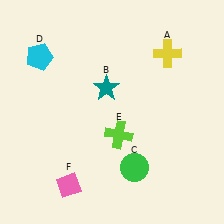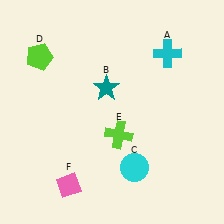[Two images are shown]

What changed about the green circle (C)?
In Image 1, C is green. In Image 2, it changed to cyan.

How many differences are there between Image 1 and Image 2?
There are 3 differences between the two images.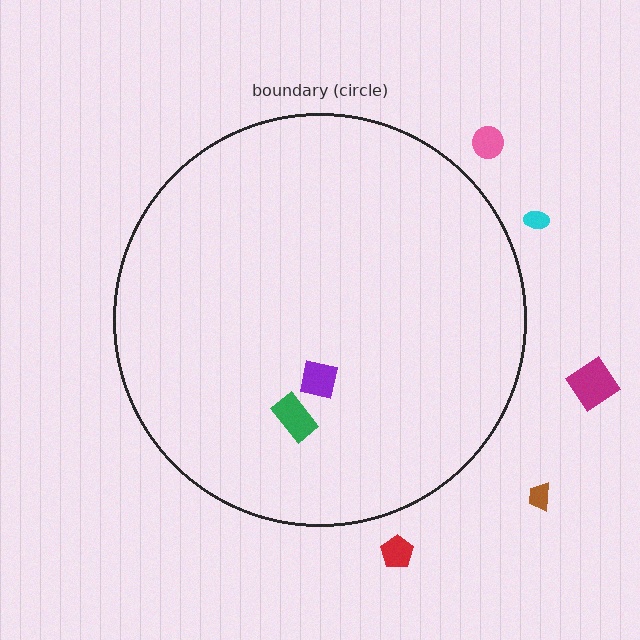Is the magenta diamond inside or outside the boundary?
Outside.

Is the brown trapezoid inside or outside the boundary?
Outside.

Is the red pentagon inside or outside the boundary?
Outside.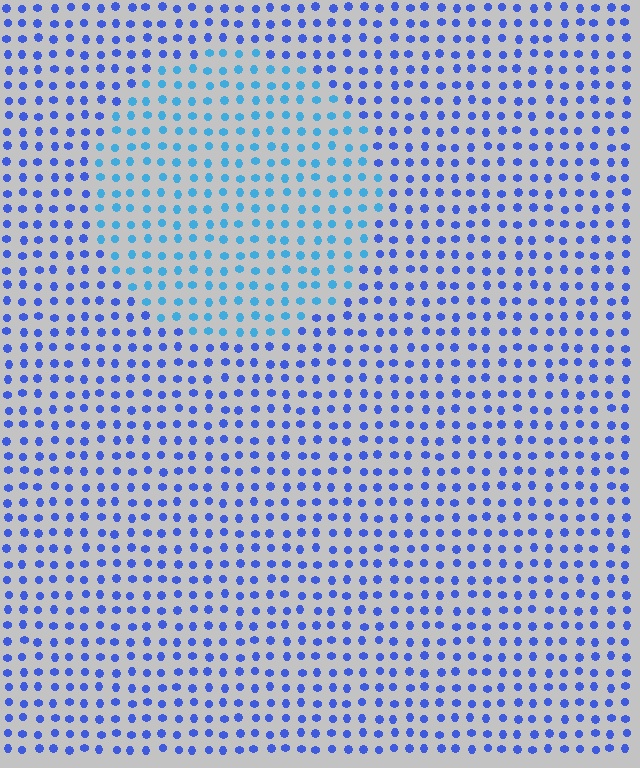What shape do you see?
I see a circle.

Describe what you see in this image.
The image is filled with small blue elements in a uniform arrangement. A circle-shaped region is visible where the elements are tinted to a slightly different hue, forming a subtle color boundary.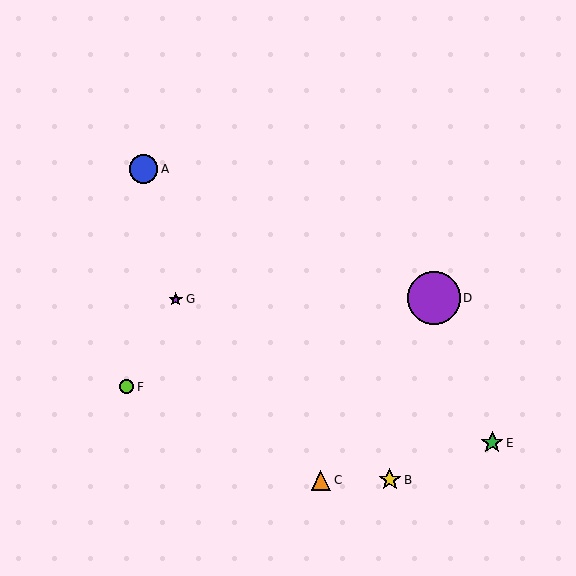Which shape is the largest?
The purple circle (labeled D) is the largest.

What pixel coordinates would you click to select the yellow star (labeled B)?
Click at (390, 480) to select the yellow star B.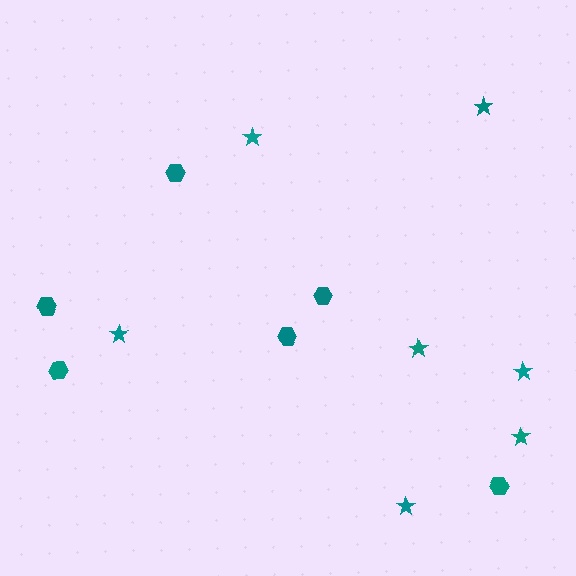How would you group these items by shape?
There are 2 groups: one group of stars (7) and one group of hexagons (6).